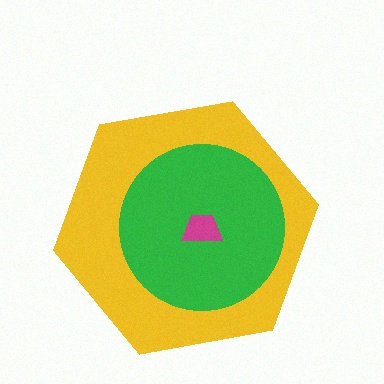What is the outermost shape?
The yellow hexagon.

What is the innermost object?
The magenta trapezoid.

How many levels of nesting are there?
3.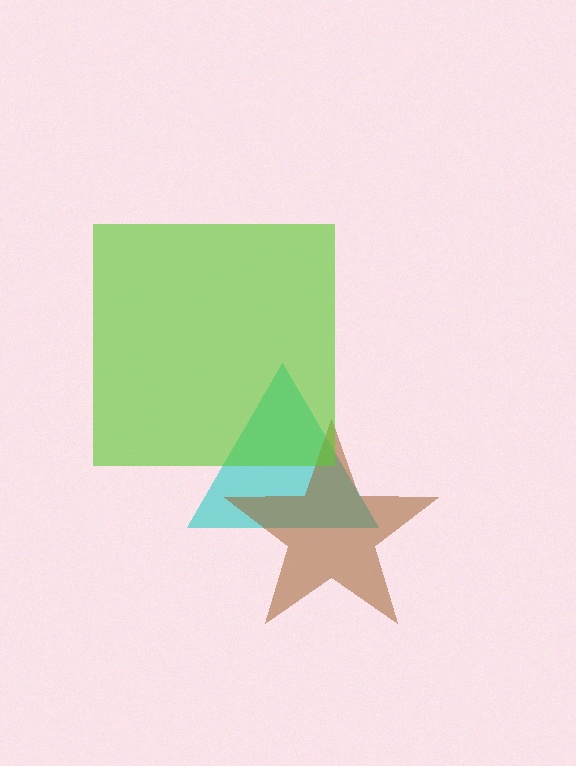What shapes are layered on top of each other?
The layered shapes are: a cyan triangle, a brown star, a lime square.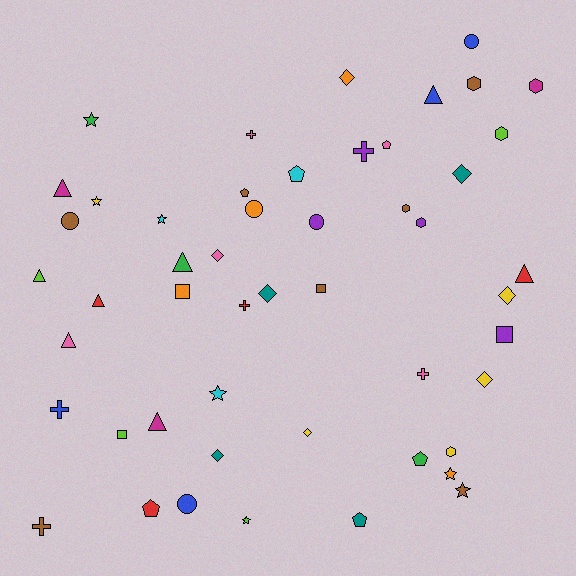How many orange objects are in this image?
There are 4 orange objects.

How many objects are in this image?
There are 50 objects.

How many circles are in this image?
There are 5 circles.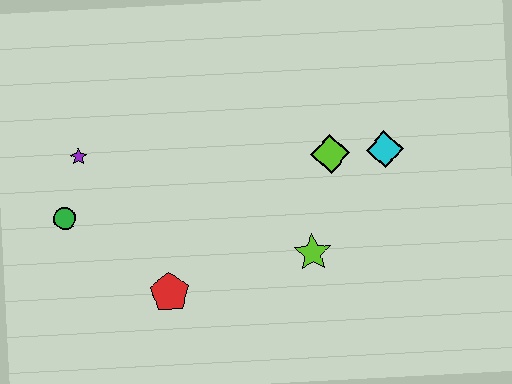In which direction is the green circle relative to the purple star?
The green circle is below the purple star.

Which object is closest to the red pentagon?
The green circle is closest to the red pentagon.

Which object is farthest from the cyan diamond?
The green circle is farthest from the cyan diamond.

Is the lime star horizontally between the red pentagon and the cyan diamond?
Yes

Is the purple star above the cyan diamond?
Yes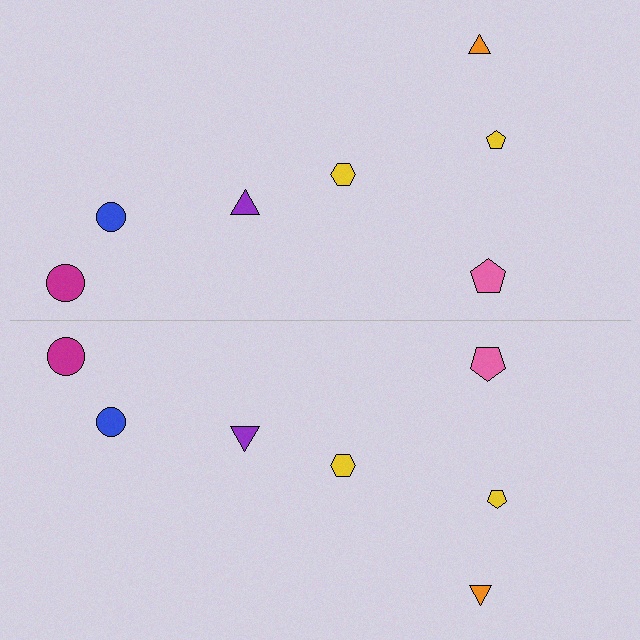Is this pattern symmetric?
Yes, this pattern has bilateral (reflection) symmetry.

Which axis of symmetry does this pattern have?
The pattern has a horizontal axis of symmetry running through the center of the image.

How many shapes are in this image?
There are 14 shapes in this image.